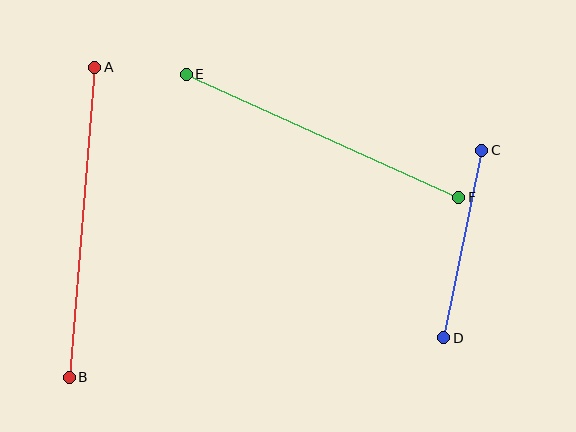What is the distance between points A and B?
The distance is approximately 311 pixels.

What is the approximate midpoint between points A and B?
The midpoint is at approximately (82, 222) pixels.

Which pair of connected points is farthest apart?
Points A and B are farthest apart.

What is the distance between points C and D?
The distance is approximately 191 pixels.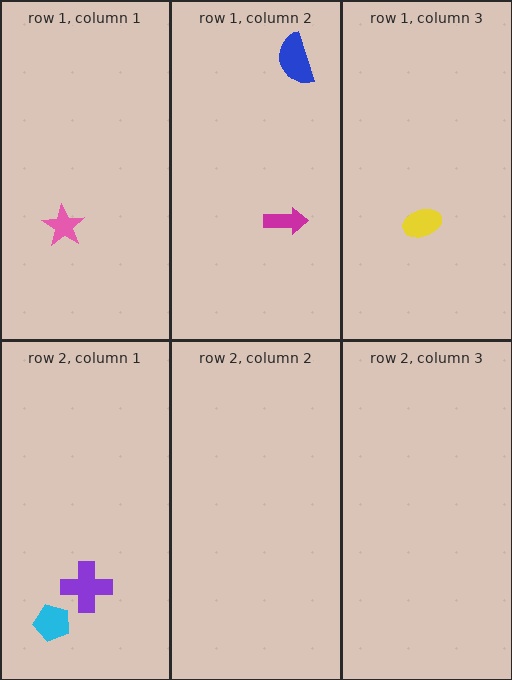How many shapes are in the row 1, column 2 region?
2.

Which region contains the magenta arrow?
The row 1, column 2 region.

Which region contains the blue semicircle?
The row 1, column 2 region.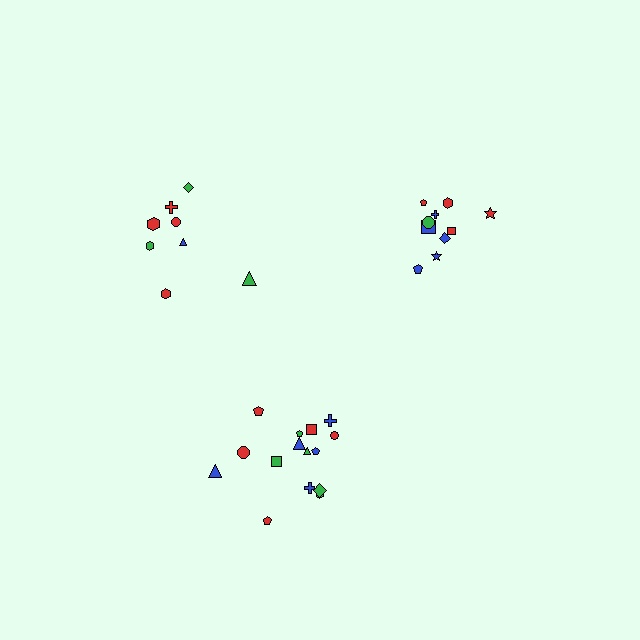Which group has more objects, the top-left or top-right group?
The top-right group.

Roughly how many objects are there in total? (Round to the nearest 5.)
Roughly 35 objects in total.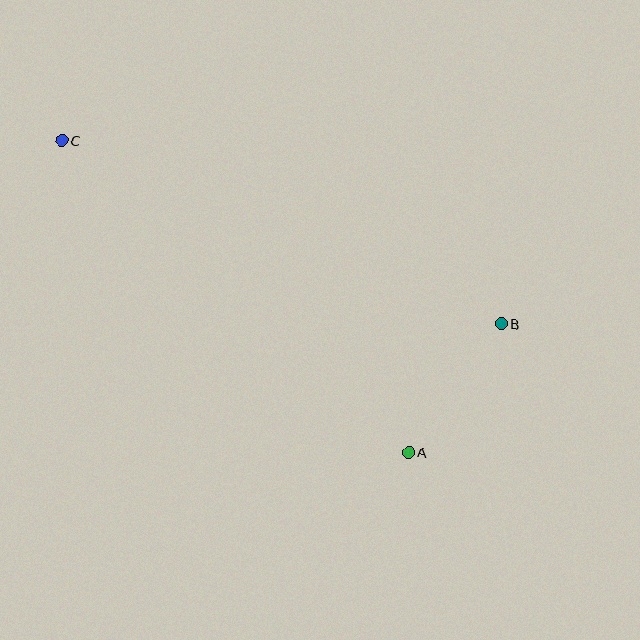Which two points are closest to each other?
Points A and B are closest to each other.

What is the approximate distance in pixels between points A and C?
The distance between A and C is approximately 467 pixels.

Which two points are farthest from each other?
Points B and C are farthest from each other.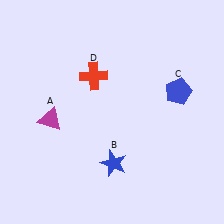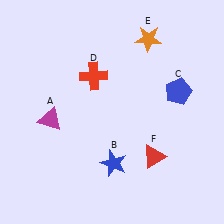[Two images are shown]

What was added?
An orange star (E), a red triangle (F) were added in Image 2.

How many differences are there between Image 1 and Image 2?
There are 2 differences between the two images.